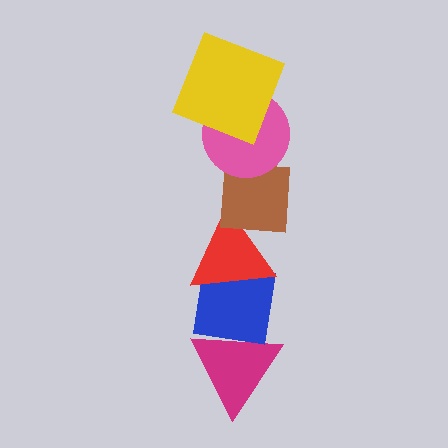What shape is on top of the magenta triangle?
The blue square is on top of the magenta triangle.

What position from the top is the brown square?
The brown square is 3rd from the top.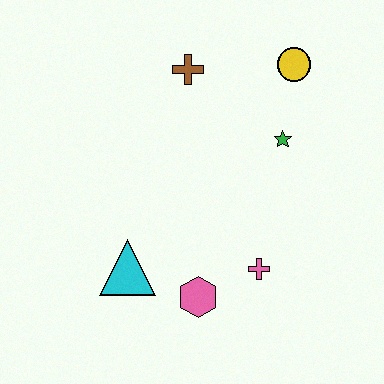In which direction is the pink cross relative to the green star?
The pink cross is below the green star.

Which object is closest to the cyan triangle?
The pink hexagon is closest to the cyan triangle.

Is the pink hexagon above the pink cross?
No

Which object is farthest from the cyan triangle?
The yellow circle is farthest from the cyan triangle.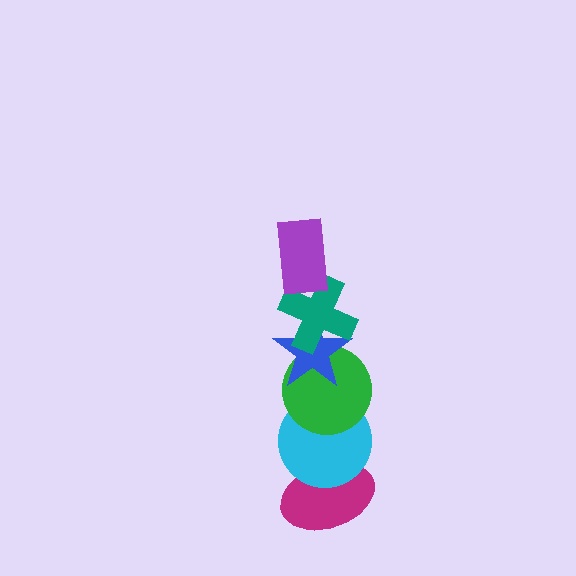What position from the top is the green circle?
The green circle is 4th from the top.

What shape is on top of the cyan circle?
The green circle is on top of the cyan circle.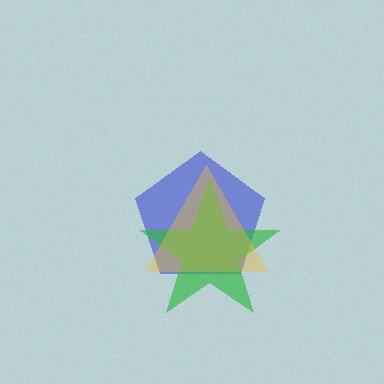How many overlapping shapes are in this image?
There are 3 overlapping shapes in the image.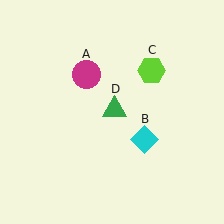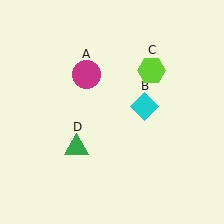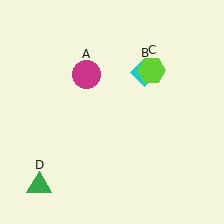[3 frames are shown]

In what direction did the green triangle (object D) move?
The green triangle (object D) moved down and to the left.